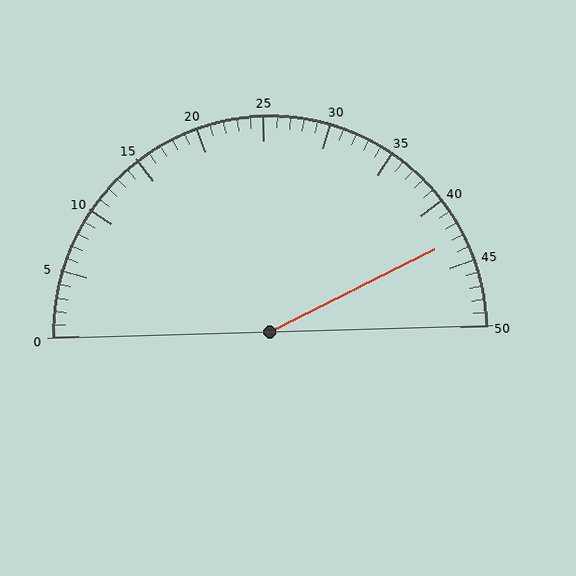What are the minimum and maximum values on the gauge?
The gauge ranges from 0 to 50.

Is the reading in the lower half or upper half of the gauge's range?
The reading is in the upper half of the range (0 to 50).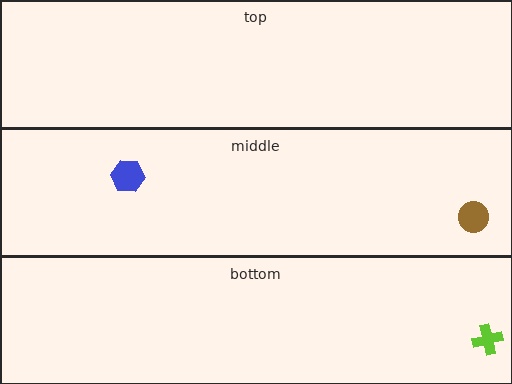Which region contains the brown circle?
The middle region.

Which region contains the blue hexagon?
The middle region.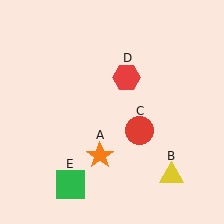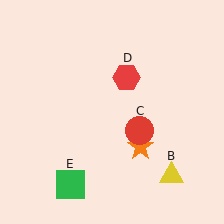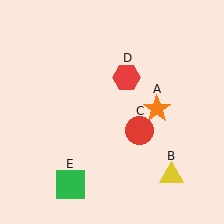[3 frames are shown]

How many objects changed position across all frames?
1 object changed position: orange star (object A).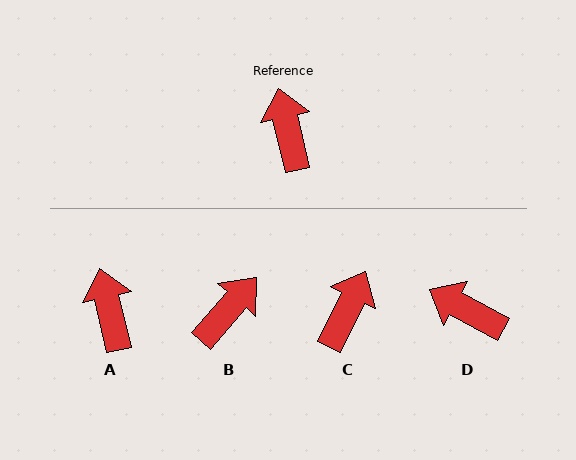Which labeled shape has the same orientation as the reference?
A.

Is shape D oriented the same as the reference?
No, it is off by about 48 degrees.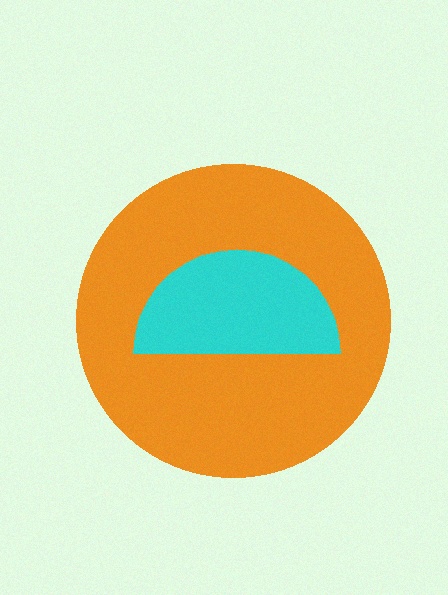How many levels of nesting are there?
2.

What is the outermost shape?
The orange circle.